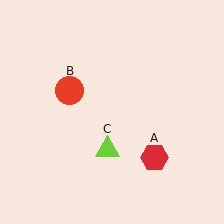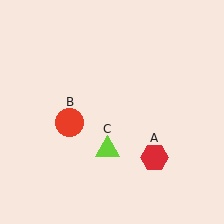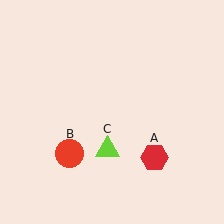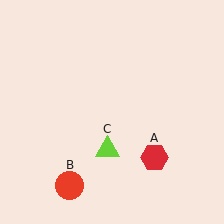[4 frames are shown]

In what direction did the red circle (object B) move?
The red circle (object B) moved down.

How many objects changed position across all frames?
1 object changed position: red circle (object B).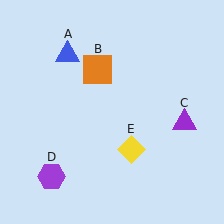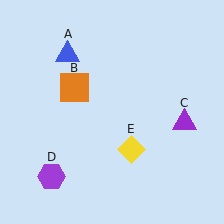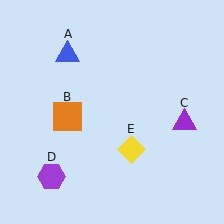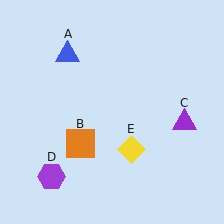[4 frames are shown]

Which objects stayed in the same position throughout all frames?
Blue triangle (object A) and purple triangle (object C) and purple hexagon (object D) and yellow diamond (object E) remained stationary.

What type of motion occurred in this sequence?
The orange square (object B) rotated counterclockwise around the center of the scene.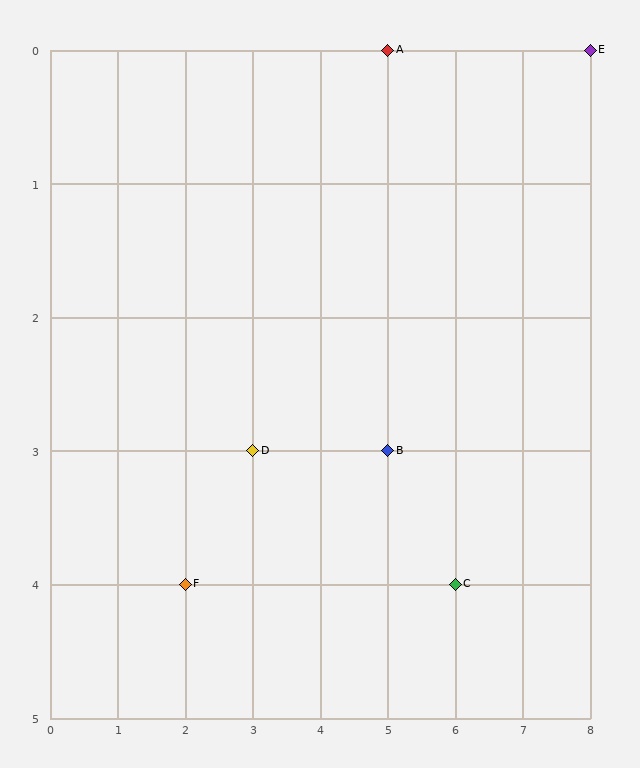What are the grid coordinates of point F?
Point F is at grid coordinates (2, 4).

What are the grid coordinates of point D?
Point D is at grid coordinates (3, 3).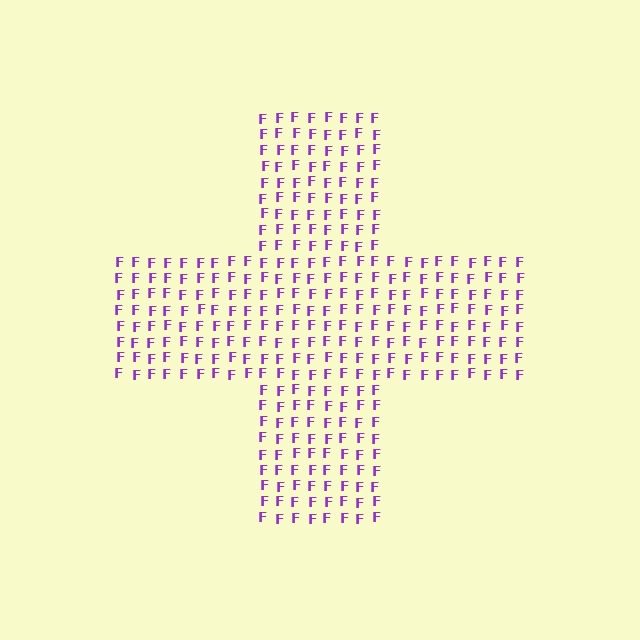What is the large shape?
The large shape is a cross.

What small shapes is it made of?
It is made of small letter F's.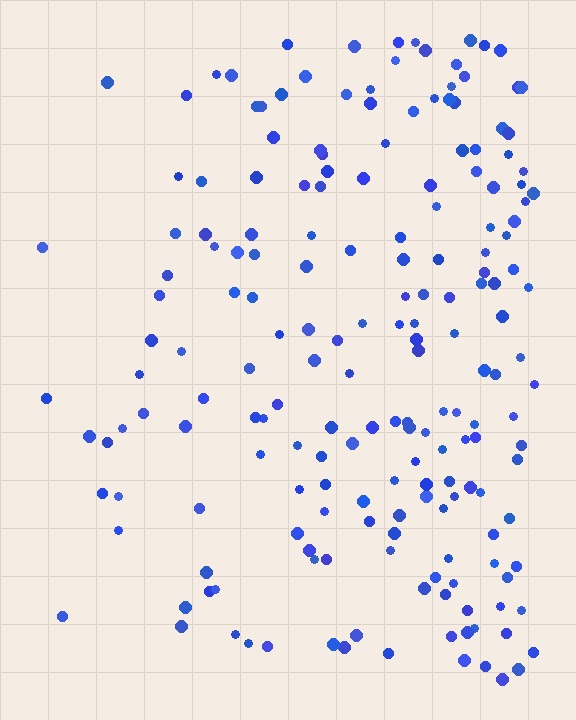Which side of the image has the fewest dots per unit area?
The left.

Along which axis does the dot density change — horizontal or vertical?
Horizontal.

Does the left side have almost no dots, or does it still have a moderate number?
Still a moderate number, just noticeably fewer than the right.